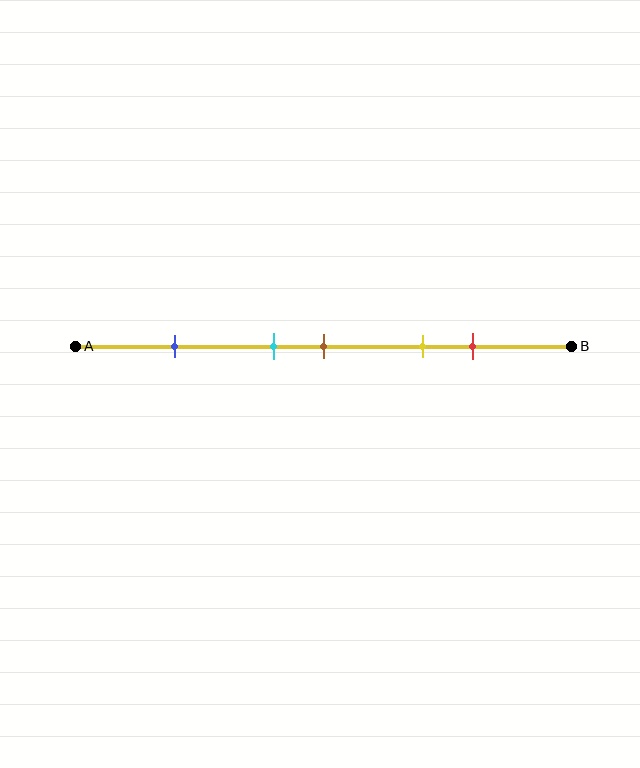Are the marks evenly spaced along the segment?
No, the marks are not evenly spaced.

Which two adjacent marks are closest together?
The cyan and brown marks are the closest adjacent pair.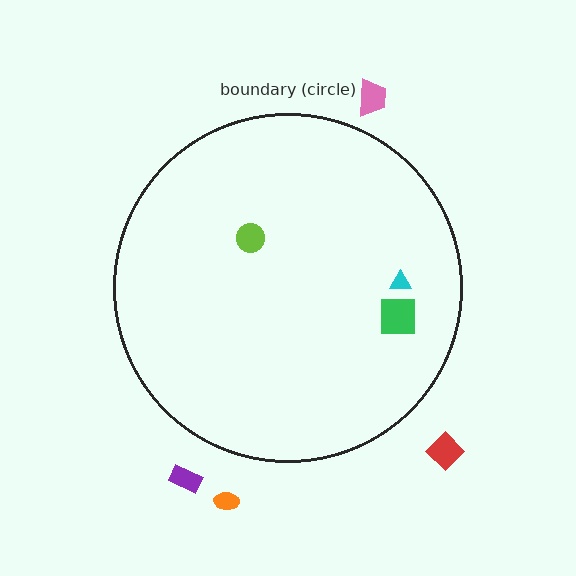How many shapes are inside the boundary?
3 inside, 4 outside.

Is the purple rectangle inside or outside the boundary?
Outside.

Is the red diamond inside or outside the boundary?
Outside.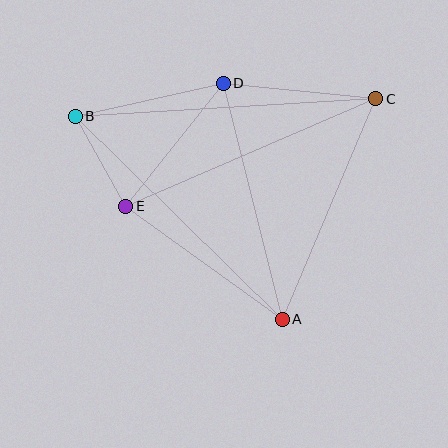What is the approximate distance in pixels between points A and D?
The distance between A and D is approximately 244 pixels.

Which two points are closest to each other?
Points B and E are closest to each other.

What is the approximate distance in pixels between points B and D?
The distance between B and D is approximately 152 pixels.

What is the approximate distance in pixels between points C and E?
The distance between C and E is approximately 272 pixels.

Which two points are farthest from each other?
Points B and C are farthest from each other.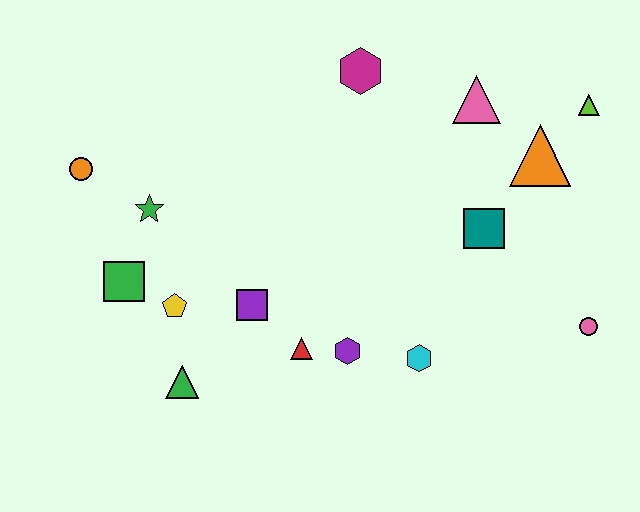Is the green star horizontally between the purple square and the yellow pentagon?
No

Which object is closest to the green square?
The yellow pentagon is closest to the green square.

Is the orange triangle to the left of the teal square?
No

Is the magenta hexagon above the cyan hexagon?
Yes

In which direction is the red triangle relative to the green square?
The red triangle is to the right of the green square.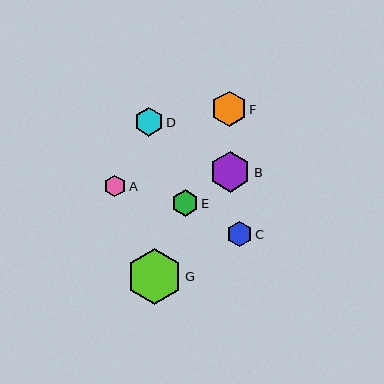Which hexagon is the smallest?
Hexagon A is the smallest with a size of approximately 21 pixels.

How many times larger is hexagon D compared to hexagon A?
Hexagon D is approximately 1.3 times the size of hexagon A.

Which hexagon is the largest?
Hexagon G is the largest with a size of approximately 56 pixels.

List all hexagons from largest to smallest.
From largest to smallest: G, B, F, D, E, C, A.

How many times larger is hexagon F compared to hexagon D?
Hexagon F is approximately 1.2 times the size of hexagon D.